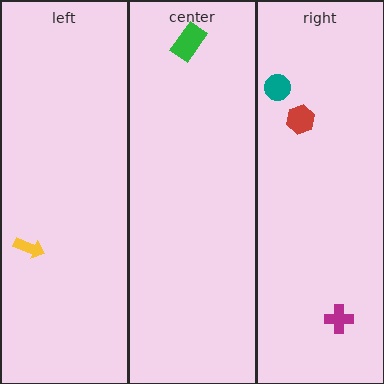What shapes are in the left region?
The yellow arrow.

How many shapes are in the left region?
1.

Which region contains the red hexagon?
The right region.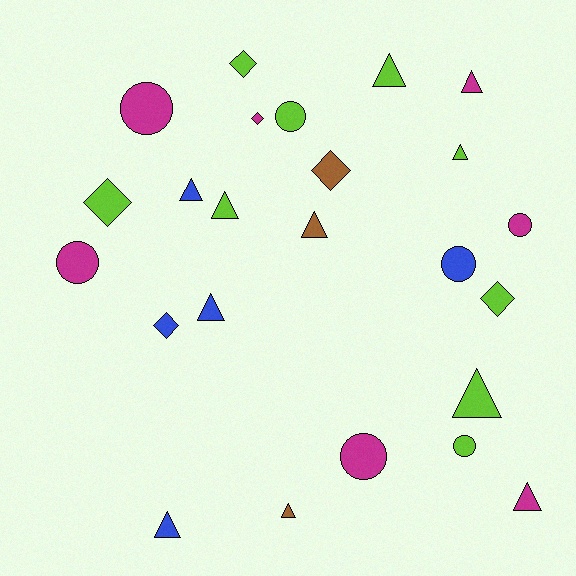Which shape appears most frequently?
Triangle, with 11 objects.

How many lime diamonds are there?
There are 3 lime diamonds.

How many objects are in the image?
There are 24 objects.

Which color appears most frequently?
Lime, with 9 objects.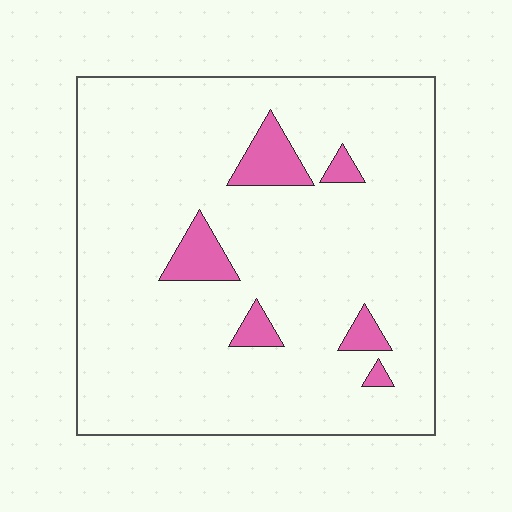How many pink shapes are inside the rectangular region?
6.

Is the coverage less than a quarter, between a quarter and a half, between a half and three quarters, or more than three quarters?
Less than a quarter.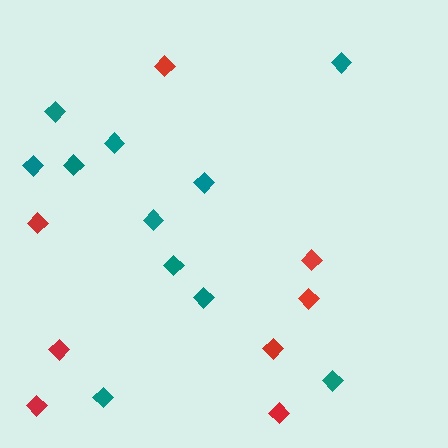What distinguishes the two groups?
There are 2 groups: one group of red diamonds (8) and one group of teal diamonds (11).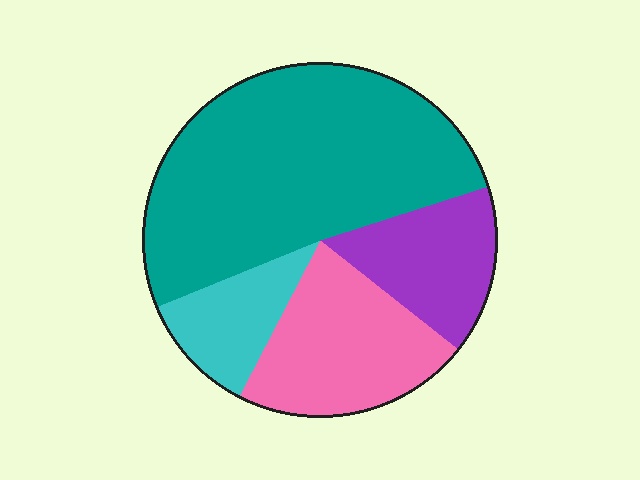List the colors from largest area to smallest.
From largest to smallest: teal, pink, purple, cyan.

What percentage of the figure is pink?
Pink covers 22% of the figure.